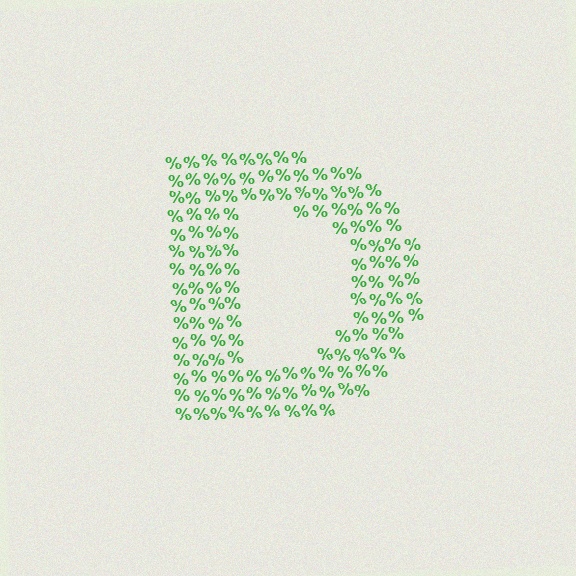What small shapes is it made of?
It is made of small percent signs.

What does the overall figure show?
The overall figure shows the letter D.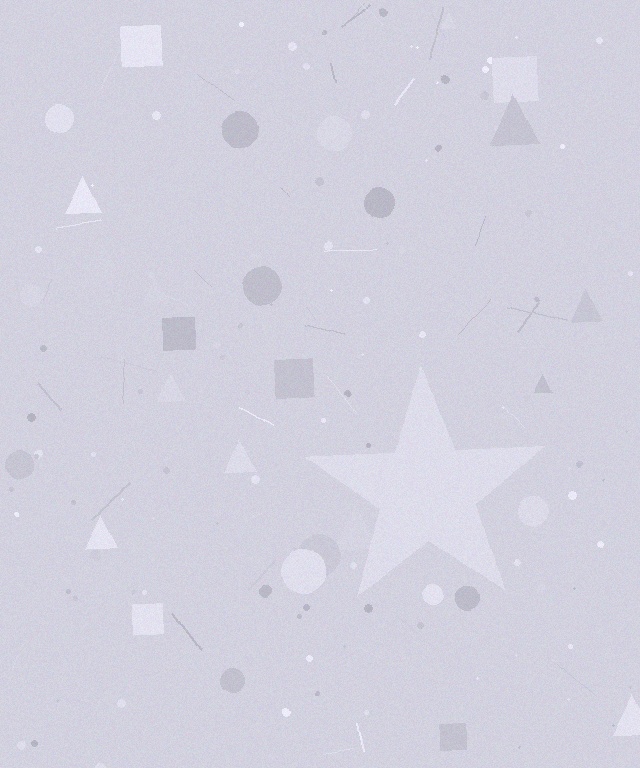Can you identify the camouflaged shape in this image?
The camouflaged shape is a star.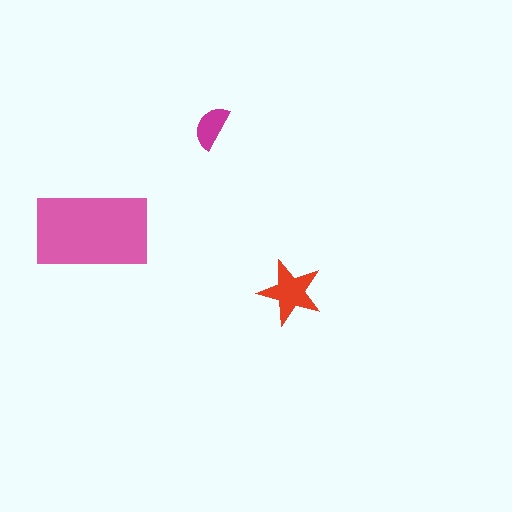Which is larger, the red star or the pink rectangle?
The pink rectangle.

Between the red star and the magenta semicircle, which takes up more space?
The red star.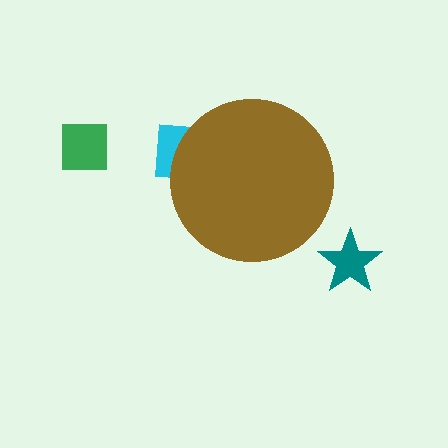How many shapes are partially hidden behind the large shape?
1 shape is partially hidden.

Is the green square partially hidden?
No, the green square is fully visible.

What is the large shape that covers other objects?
A brown circle.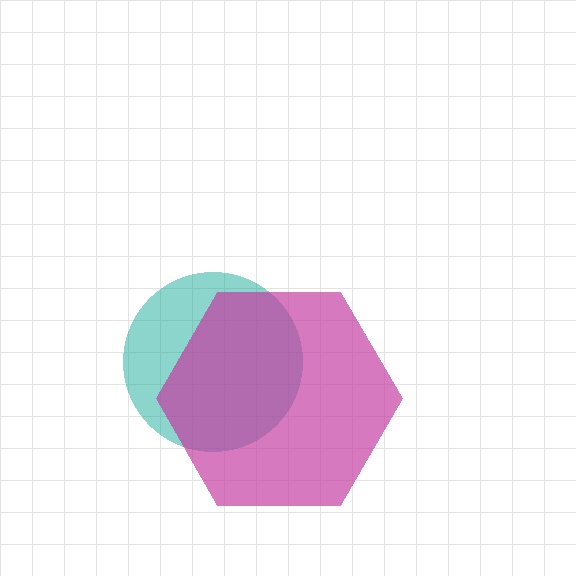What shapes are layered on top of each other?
The layered shapes are: a teal circle, a magenta hexagon.